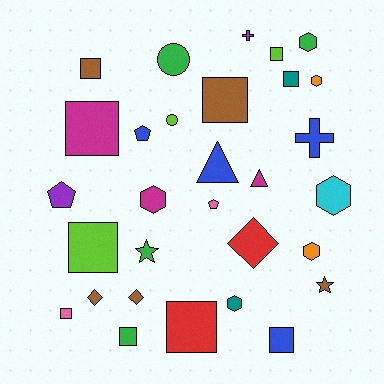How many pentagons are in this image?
There are 3 pentagons.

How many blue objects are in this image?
There are 4 blue objects.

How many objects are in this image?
There are 30 objects.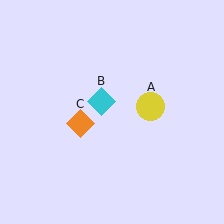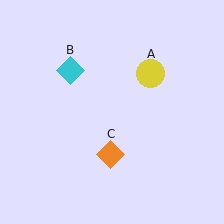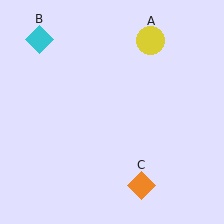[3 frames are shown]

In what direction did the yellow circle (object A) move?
The yellow circle (object A) moved up.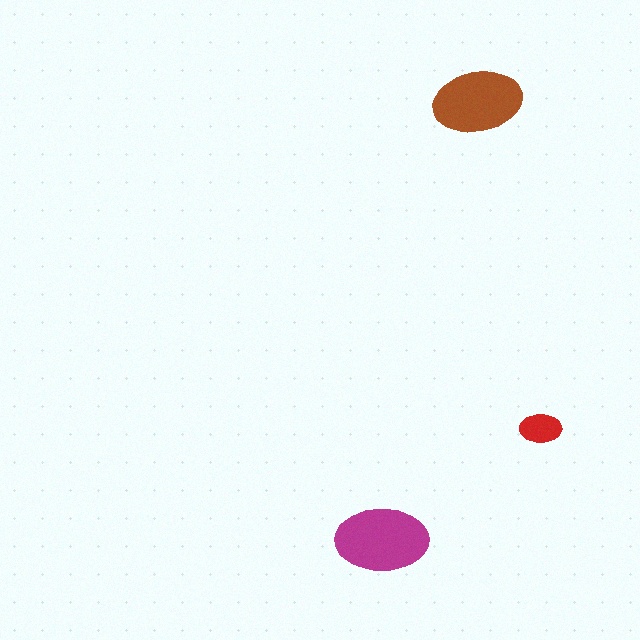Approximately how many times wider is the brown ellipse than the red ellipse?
About 2 times wider.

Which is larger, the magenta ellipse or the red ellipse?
The magenta one.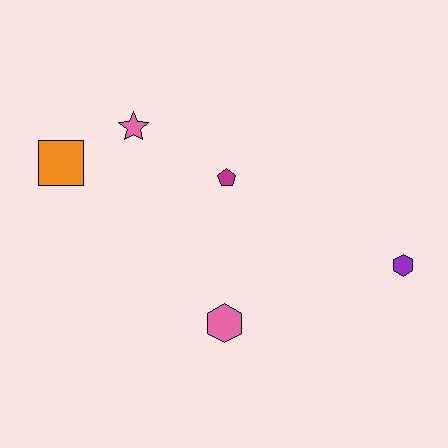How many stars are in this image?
There is 1 star.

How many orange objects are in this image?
There is 1 orange object.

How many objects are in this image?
There are 5 objects.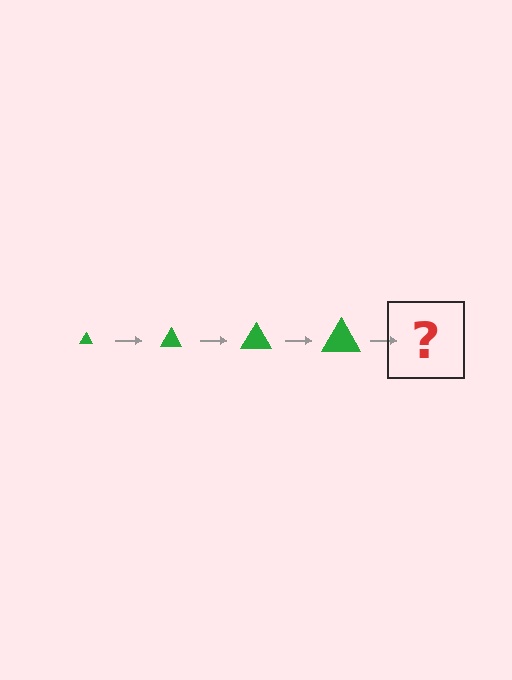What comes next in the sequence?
The next element should be a green triangle, larger than the previous one.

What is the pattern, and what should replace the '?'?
The pattern is that the triangle gets progressively larger each step. The '?' should be a green triangle, larger than the previous one.